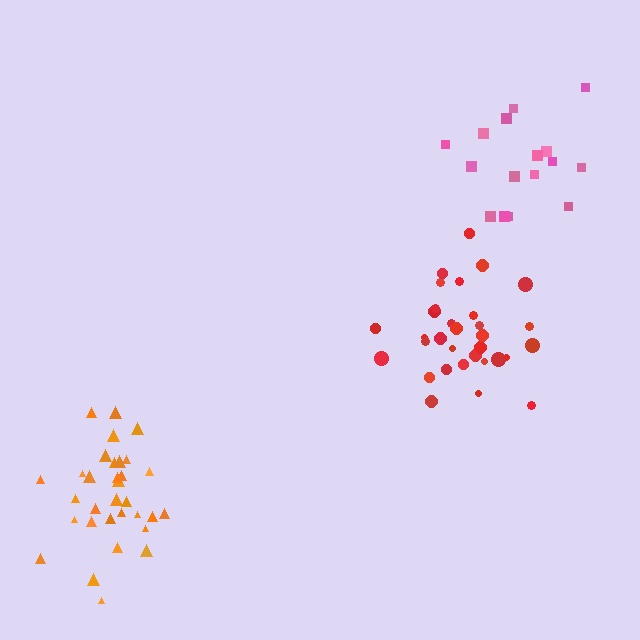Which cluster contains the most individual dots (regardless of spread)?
Orange (32).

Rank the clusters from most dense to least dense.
red, orange, pink.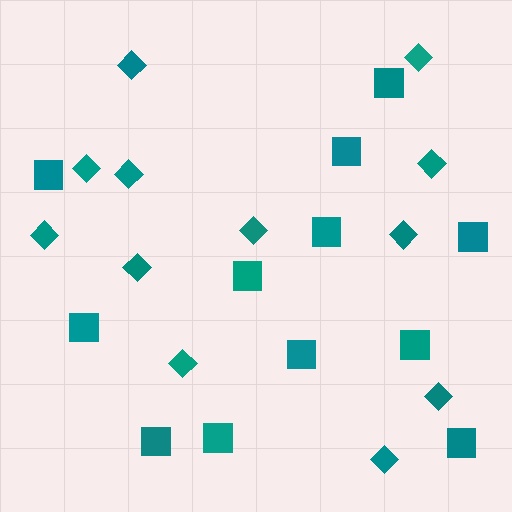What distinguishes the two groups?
There are 2 groups: one group of diamonds (12) and one group of squares (12).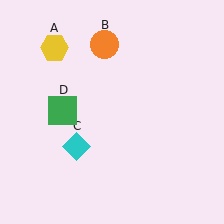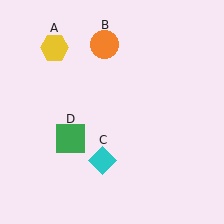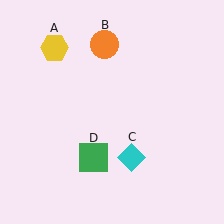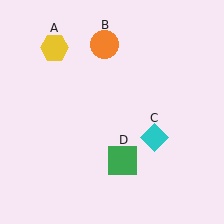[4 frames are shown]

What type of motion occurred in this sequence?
The cyan diamond (object C), green square (object D) rotated counterclockwise around the center of the scene.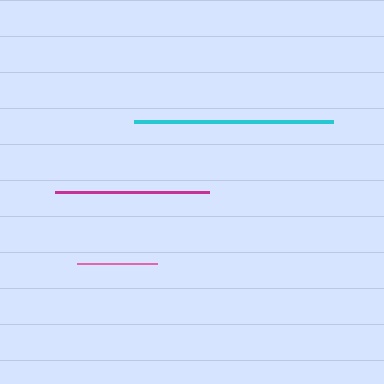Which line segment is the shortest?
The pink line is the shortest at approximately 80 pixels.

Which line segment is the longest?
The cyan line is the longest at approximately 199 pixels.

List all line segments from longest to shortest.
From longest to shortest: cyan, magenta, pink.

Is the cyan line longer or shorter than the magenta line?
The cyan line is longer than the magenta line.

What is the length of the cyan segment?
The cyan segment is approximately 199 pixels long.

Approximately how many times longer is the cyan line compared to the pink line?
The cyan line is approximately 2.5 times the length of the pink line.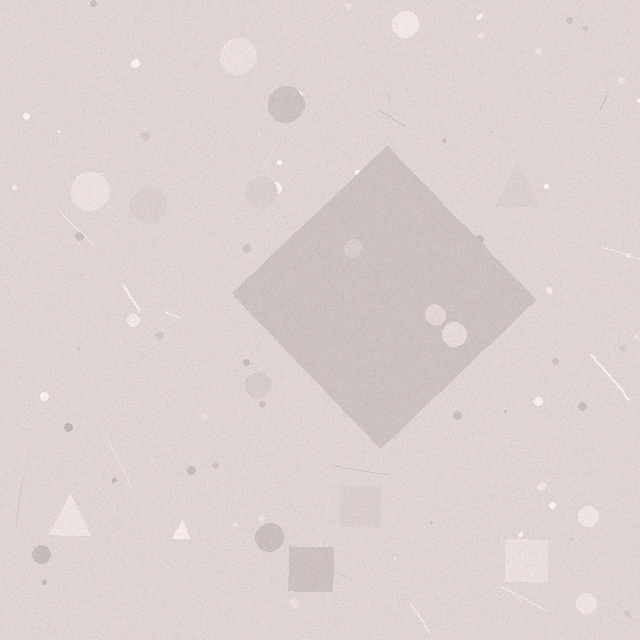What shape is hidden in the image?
A diamond is hidden in the image.